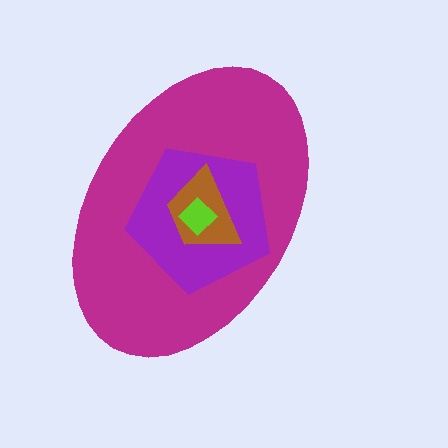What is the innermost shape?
The lime diamond.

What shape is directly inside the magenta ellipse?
The purple pentagon.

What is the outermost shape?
The magenta ellipse.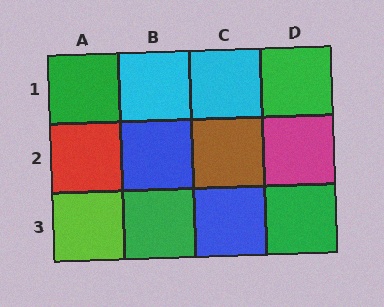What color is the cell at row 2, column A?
Red.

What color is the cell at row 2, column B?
Blue.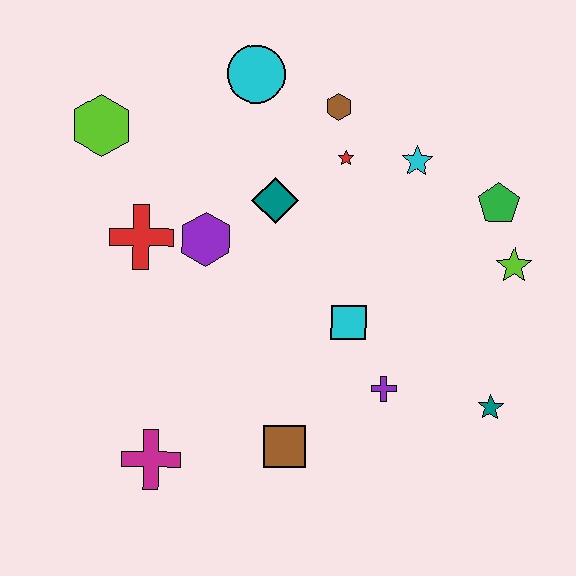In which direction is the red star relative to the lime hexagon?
The red star is to the right of the lime hexagon.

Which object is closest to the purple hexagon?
The red cross is closest to the purple hexagon.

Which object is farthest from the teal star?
The lime hexagon is farthest from the teal star.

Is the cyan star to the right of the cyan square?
Yes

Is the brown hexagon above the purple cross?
Yes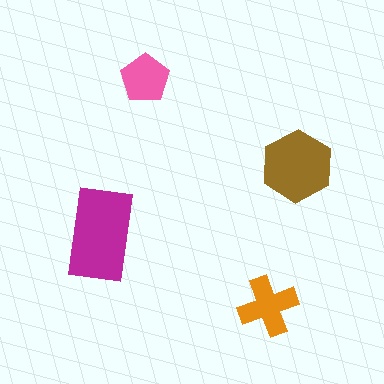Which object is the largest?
The magenta rectangle.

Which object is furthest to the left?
The magenta rectangle is leftmost.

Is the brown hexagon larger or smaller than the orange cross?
Larger.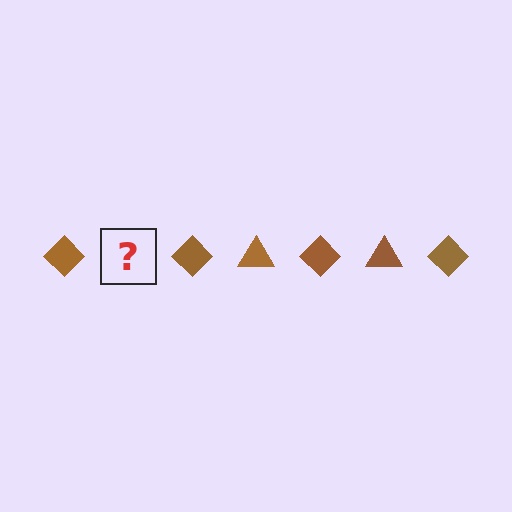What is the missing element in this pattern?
The missing element is a brown triangle.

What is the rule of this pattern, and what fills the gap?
The rule is that the pattern cycles through diamond, triangle shapes in brown. The gap should be filled with a brown triangle.